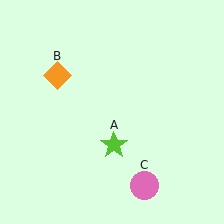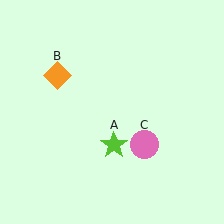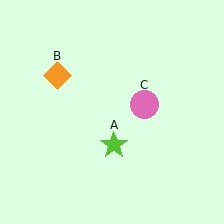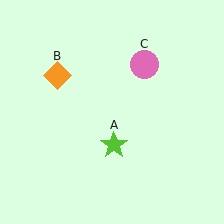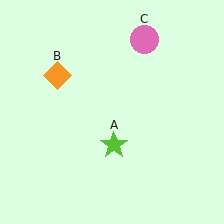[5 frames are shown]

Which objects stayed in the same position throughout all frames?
Lime star (object A) and orange diamond (object B) remained stationary.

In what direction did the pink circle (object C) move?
The pink circle (object C) moved up.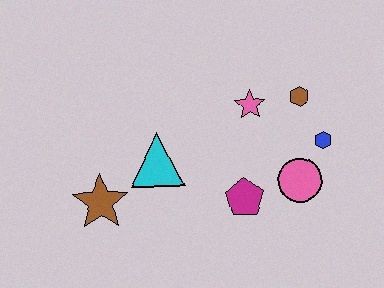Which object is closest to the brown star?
The cyan triangle is closest to the brown star.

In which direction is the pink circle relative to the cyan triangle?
The pink circle is to the right of the cyan triangle.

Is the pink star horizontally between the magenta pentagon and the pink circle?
Yes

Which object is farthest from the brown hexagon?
The brown star is farthest from the brown hexagon.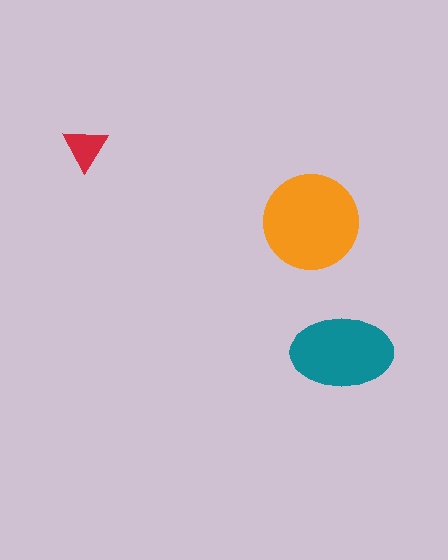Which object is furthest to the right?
The teal ellipse is rightmost.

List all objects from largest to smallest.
The orange circle, the teal ellipse, the red triangle.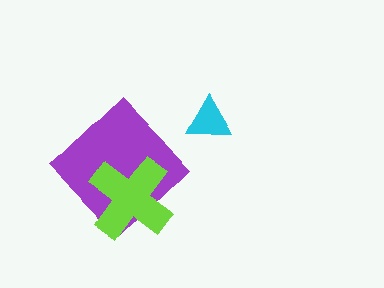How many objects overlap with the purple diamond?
1 object overlaps with the purple diamond.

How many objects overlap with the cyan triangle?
0 objects overlap with the cyan triangle.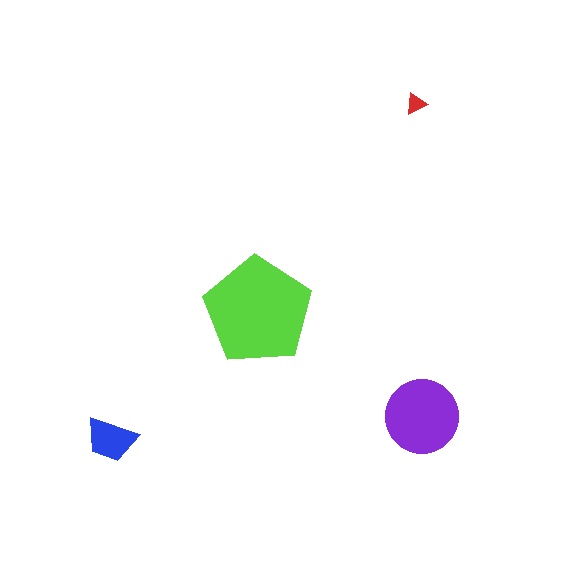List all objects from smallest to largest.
The red triangle, the blue trapezoid, the purple circle, the lime pentagon.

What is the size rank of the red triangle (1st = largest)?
4th.